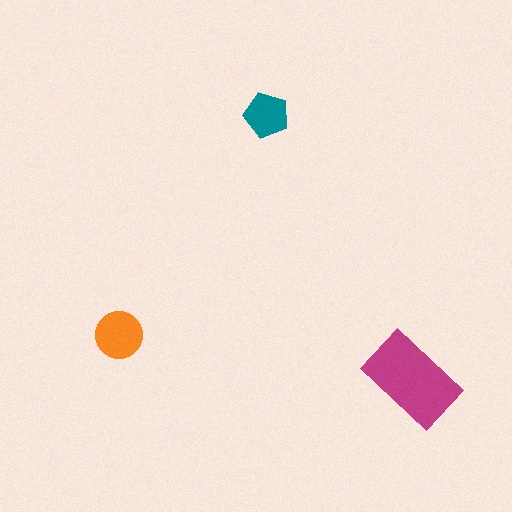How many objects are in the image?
There are 3 objects in the image.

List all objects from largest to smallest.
The magenta rectangle, the orange circle, the teal pentagon.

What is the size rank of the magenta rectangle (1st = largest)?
1st.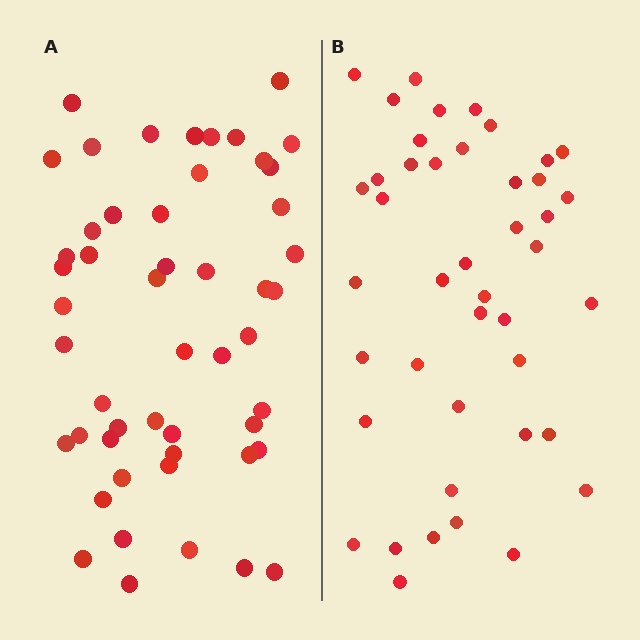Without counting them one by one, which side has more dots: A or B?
Region A (the left region) has more dots.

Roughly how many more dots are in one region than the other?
Region A has roughly 8 or so more dots than region B.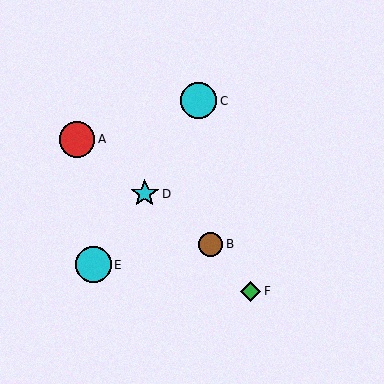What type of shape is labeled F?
Shape F is a green diamond.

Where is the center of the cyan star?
The center of the cyan star is at (145, 193).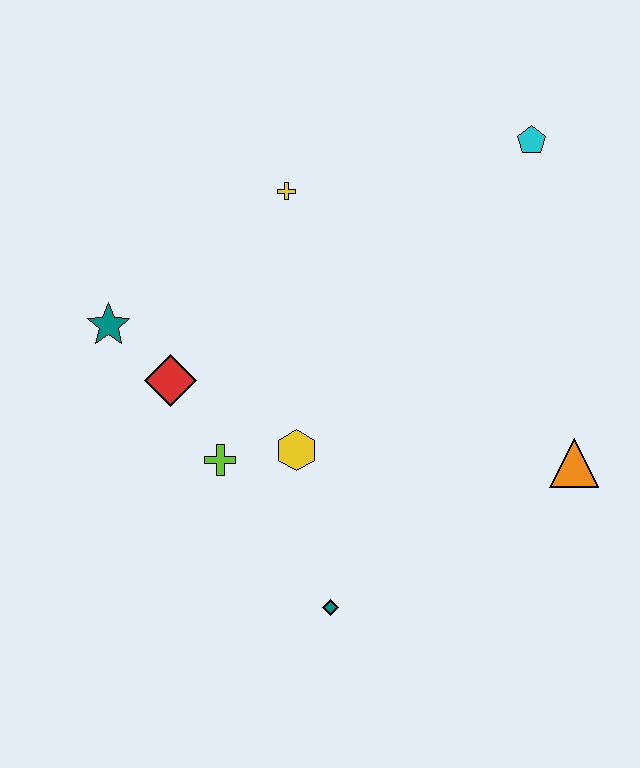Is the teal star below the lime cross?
No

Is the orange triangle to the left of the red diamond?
No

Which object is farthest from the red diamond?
The cyan pentagon is farthest from the red diamond.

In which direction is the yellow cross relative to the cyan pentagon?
The yellow cross is to the left of the cyan pentagon.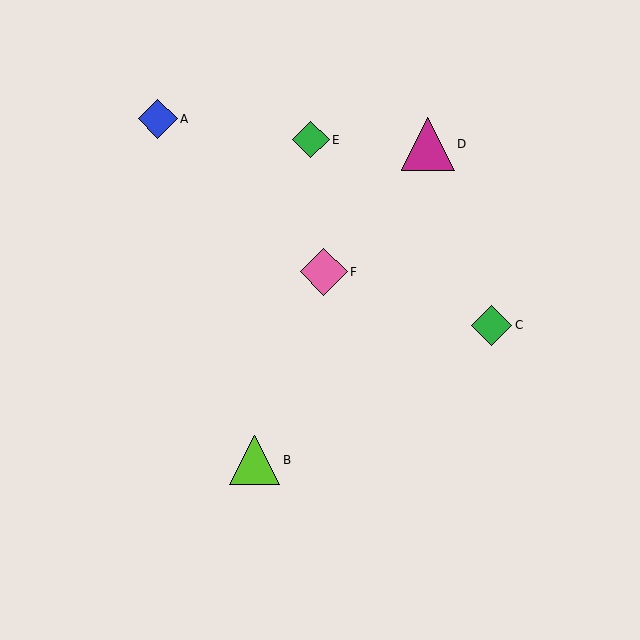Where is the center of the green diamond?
The center of the green diamond is at (311, 140).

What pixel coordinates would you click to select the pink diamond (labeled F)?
Click at (324, 272) to select the pink diamond F.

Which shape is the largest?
The magenta triangle (labeled D) is the largest.